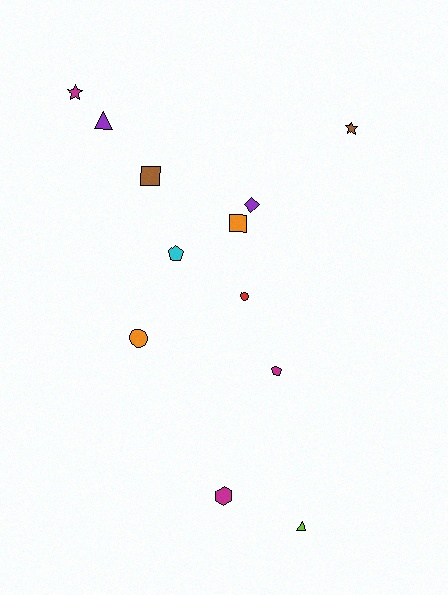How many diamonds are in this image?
There is 1 diamond.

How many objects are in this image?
There are 12 objects.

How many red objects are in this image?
There is 1 red object.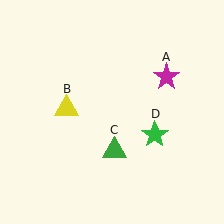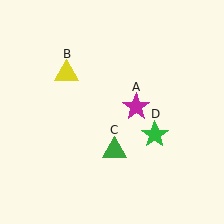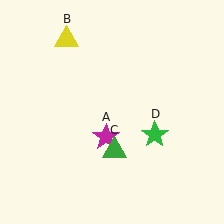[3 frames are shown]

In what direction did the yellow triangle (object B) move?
The yellow triangle (object B) moved up.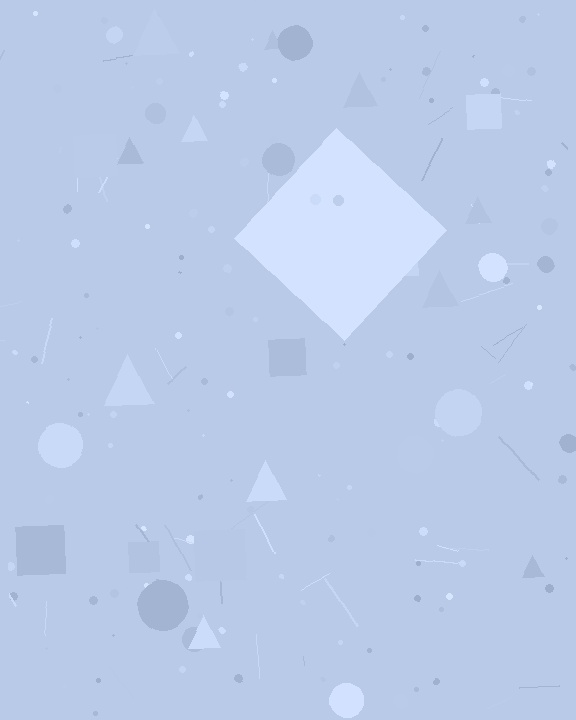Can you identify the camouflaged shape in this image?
The camouflaged shape is a diamond.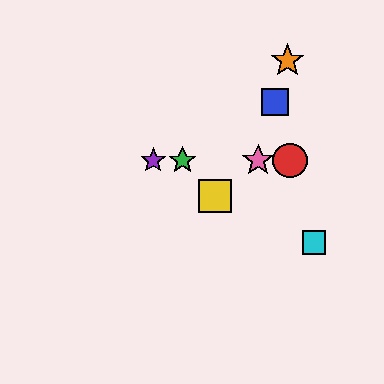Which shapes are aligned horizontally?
The red circle, the green star, the purple star, the pink star are aligned horizontally.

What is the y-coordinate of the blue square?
The blue square is at y≈102.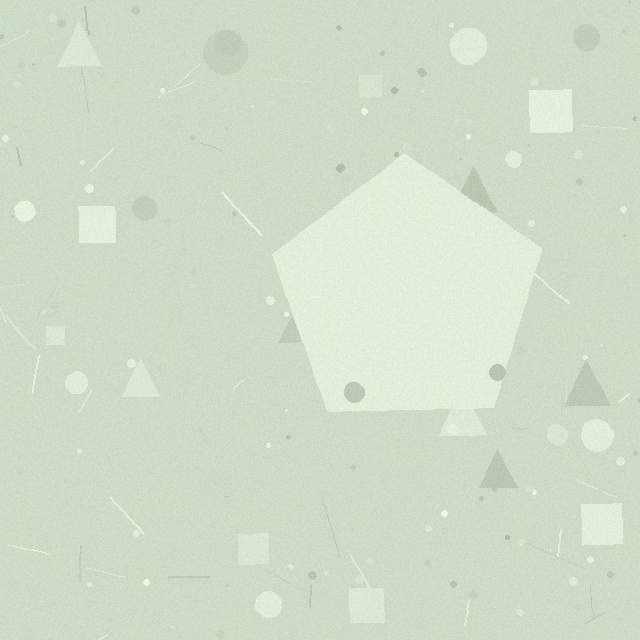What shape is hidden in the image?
A pentagon is hidden in the image.